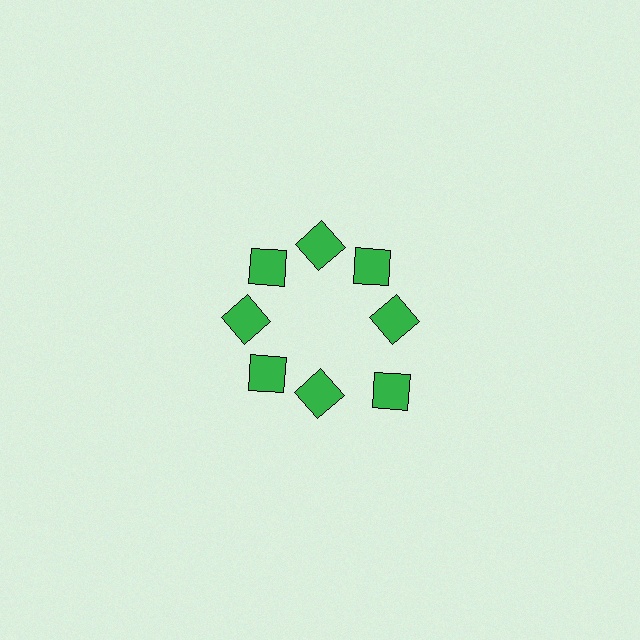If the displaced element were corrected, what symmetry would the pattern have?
It would have 8-fold rotational symmetry — the pattern would map onto itself every 45 degrees.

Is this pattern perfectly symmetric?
No. The 8 green squares are arranged in a ring, but one element near the 4 o'clock position is pushed outward from the center, breaking the 8-fold rotational symmetry.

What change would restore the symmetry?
The symmetry would be restored by moving it inward, back onto the ring so that all 8 squares sit at equal angles and equal distance from the center.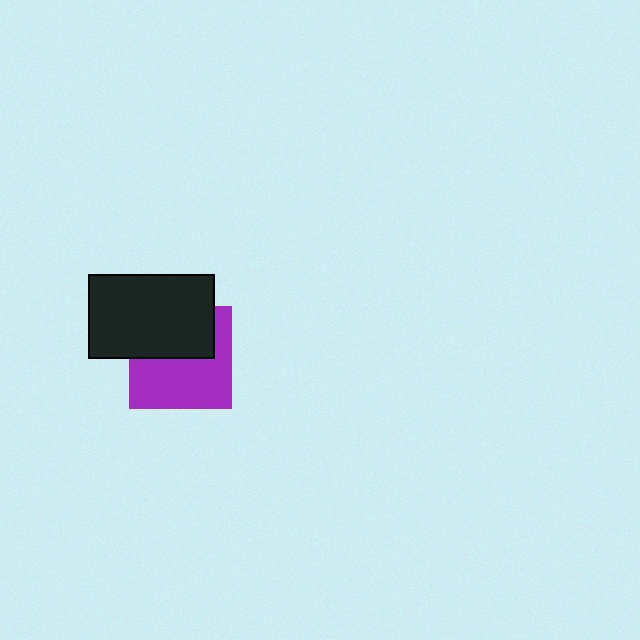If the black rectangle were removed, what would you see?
You would see the complete purple square.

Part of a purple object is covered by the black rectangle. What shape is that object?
It is a square.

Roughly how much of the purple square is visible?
About half of it is visible (roughly 56%).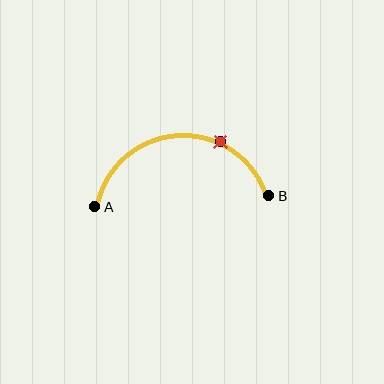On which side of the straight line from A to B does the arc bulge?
The arc bulges above the straight line connecting A and B.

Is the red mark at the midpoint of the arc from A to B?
No. The red mark lies on the arc but is closer to endpoint B. The arc midpoint would be at the point on the curve equidistant along the arc from both A and B.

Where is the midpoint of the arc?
The arc midpoint is the point on the curve farthest from the straight line joining A and B. It sits above that line.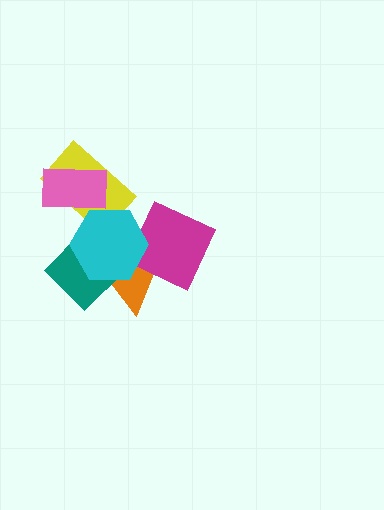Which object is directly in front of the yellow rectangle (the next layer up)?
The pink rectangle is directly in front of the yellow rectangle.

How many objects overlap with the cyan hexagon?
4 objects overlap with the cyan hexagon.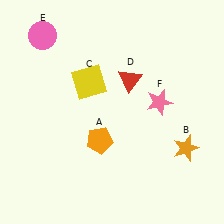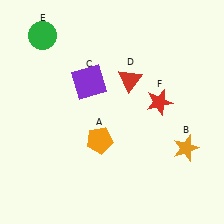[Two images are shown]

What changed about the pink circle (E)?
In Image 1, E is pink. In Image 2, it changed to green.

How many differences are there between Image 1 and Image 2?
There are 3 differences between the two images.